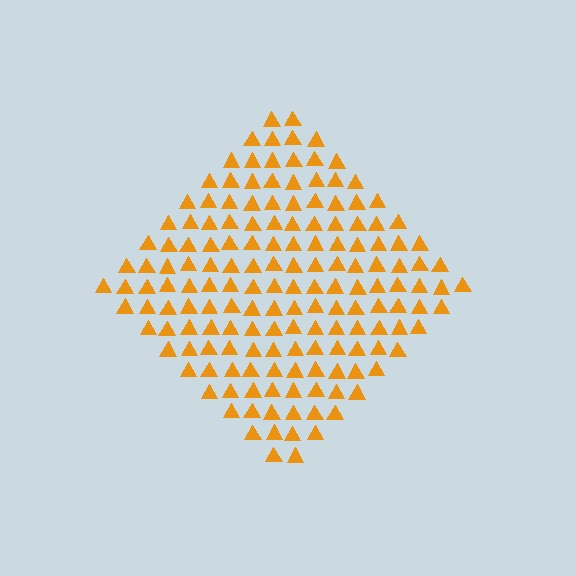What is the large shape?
The large shape is a diamond.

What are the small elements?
The small elements are triangles.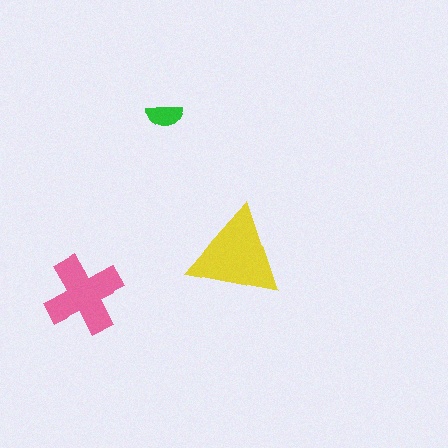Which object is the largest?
The yellow triangle.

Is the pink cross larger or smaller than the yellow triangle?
Smaller.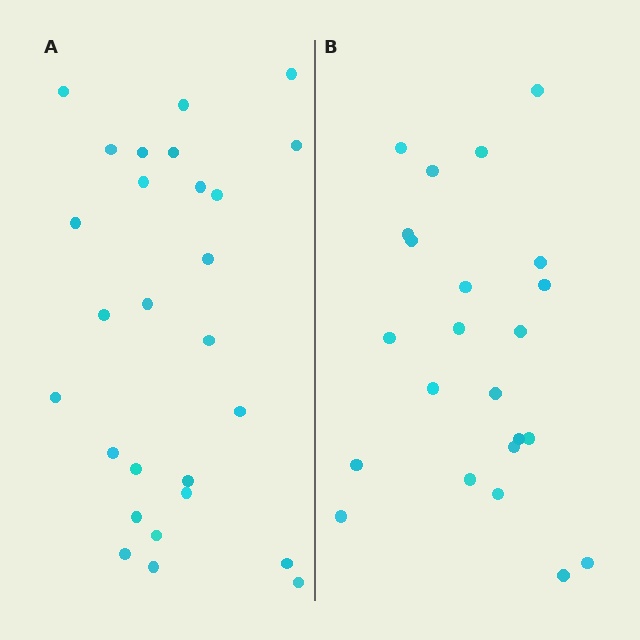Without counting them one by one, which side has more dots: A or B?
Region A (the left region) has more dots.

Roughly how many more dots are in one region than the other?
Region A has about 4 more dots than region B.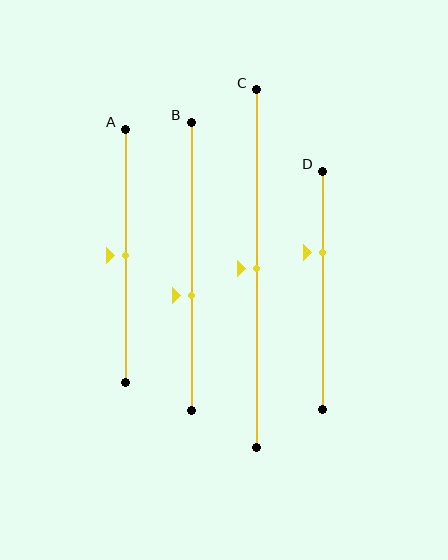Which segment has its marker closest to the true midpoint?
Segment A has its marker closest to the true midpoint.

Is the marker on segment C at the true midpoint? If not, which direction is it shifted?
Yes, the marker on segment C is at the true midpoint.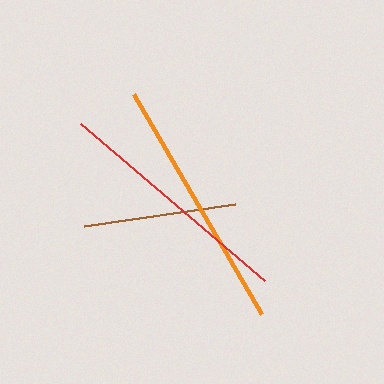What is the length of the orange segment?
The orange segment is approximately 255 pixels long.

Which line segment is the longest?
The orange line is the longest at approximately 255 pixels.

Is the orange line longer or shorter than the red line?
The orange line is longer than the red line.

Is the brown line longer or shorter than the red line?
The red line is longer than the brown line.